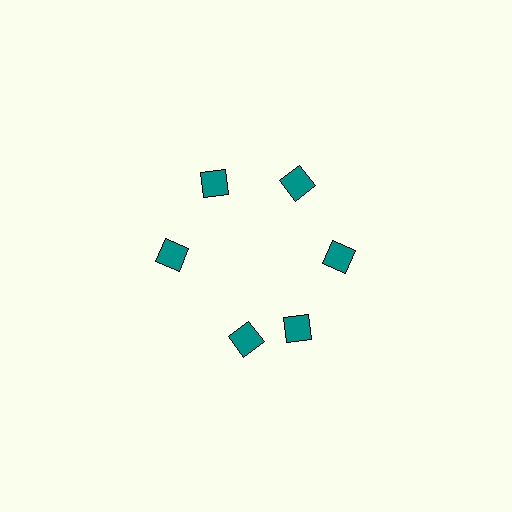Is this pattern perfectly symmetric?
No. The 6 teal diamonds are arranged in a ring, but one element near the 7 o'clock position is rotated out of alignment along the ring, breaking the 6-fold rotational symmetry.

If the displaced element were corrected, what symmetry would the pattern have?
It would have 6-fold rotational symmetry — the pattern would map onto itself every 60 degrees.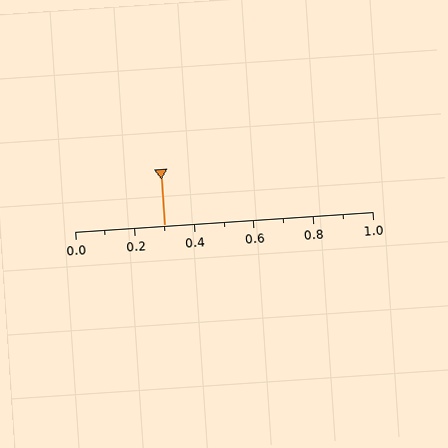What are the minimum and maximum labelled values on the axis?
The axis runs from 0.0 to 1.0.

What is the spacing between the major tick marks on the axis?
The major ticks are spaced 0.2 apart.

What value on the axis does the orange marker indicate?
The marker indicates approximately 0.3.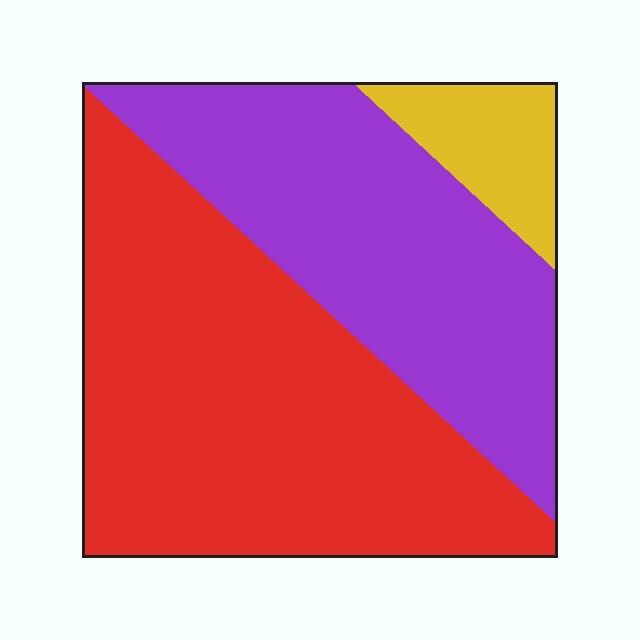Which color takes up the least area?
Yellow, at roughly 10%.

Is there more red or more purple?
Red.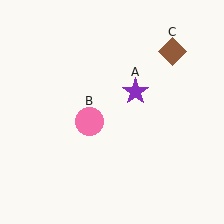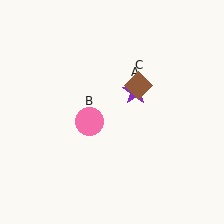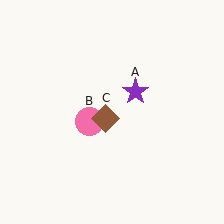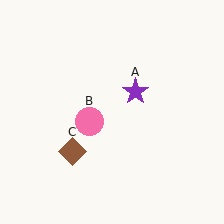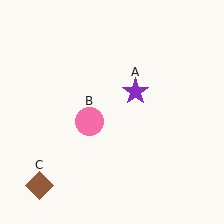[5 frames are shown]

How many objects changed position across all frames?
1 object changed position: brown diamond (object C).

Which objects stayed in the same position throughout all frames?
Purple star (object A) and pink circle (object B) remained stationary.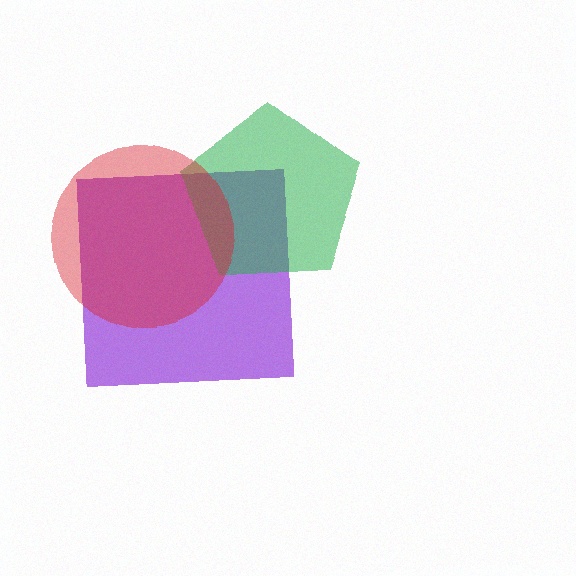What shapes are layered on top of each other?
The layered shapes are: a purple square, a green pentagon, a red circle.